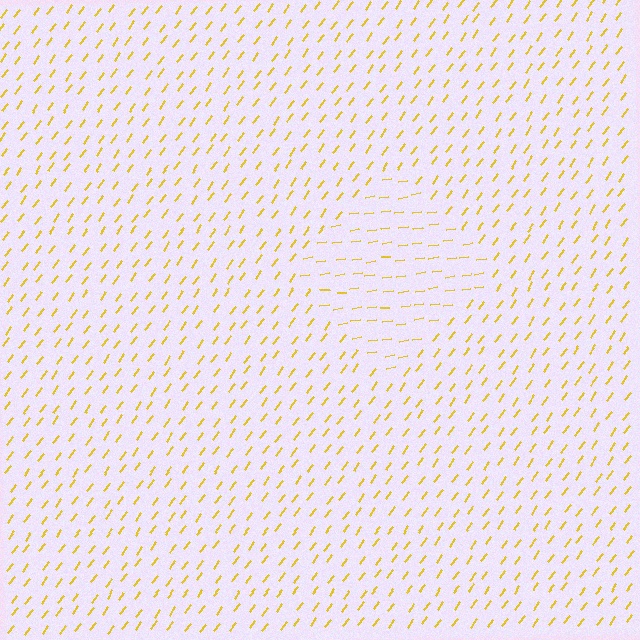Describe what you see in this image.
The image is filled with small yellow line segments. A diamond region in the image has lines oriented differently from the surrounding lines, creating a visible texture boundary.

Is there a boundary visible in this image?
Yes, there is a texture boundary formed by a change in line orientation.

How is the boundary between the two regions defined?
The boundary is defined purely by a change in line orientation (approximately 45 degrees difference). All lines are the same color and thickness.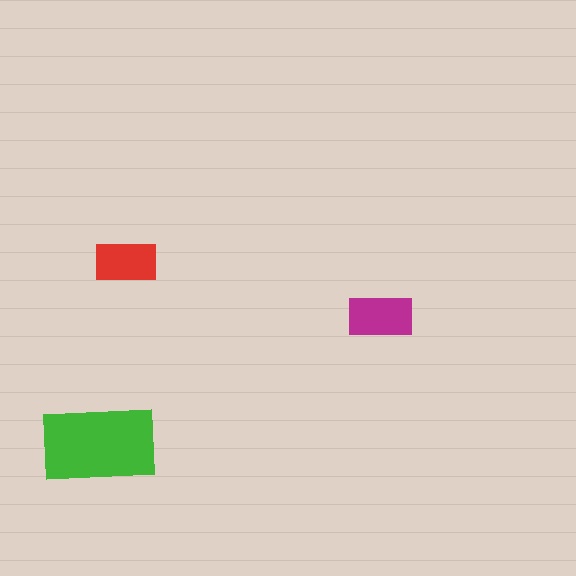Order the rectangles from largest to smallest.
the green one, the magenta one, the red one.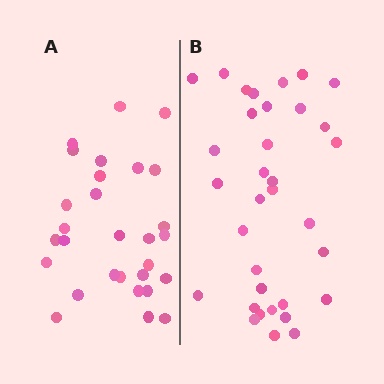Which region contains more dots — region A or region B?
Region B (the right region) has more dots.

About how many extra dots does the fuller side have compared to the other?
Region B has about 5 more dots than region A.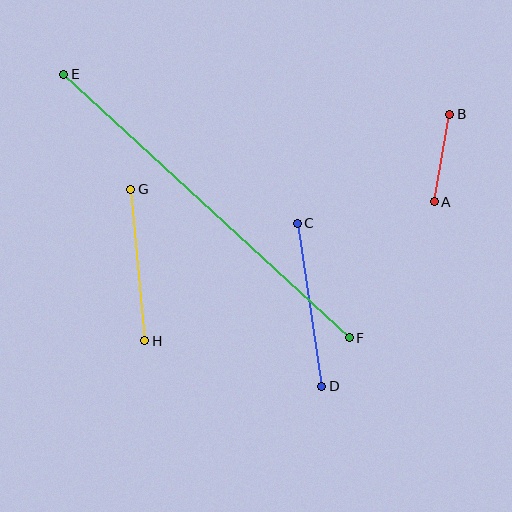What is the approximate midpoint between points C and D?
The midpoint is at approximately (310, 305) pixels.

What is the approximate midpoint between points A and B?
The midpoint is at approximately (442, 158) pixels.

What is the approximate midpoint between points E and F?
The midpoint is at approximately (206, 206) pixels.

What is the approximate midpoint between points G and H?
The midpoint is at approximately (138, 265) pixels.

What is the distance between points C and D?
The distance is approximately 165 pixels.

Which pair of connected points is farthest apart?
Points E and F are farthest apart.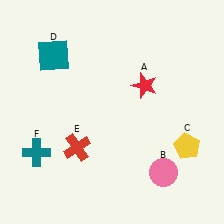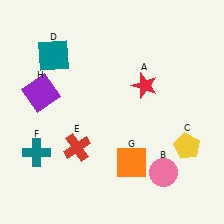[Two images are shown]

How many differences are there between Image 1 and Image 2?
There are 2 differences between the two images.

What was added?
An orange square (G), a purple square (H) were added in Image 2.